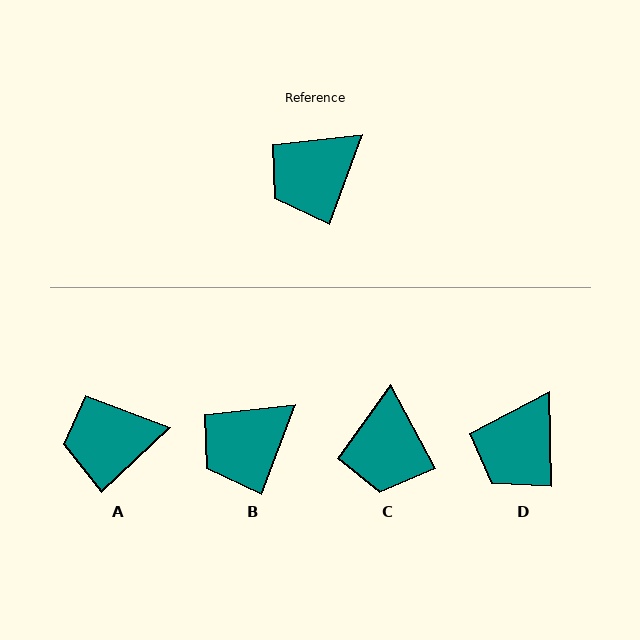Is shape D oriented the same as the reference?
No, it is off by about 22 degrees.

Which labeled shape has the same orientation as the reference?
B.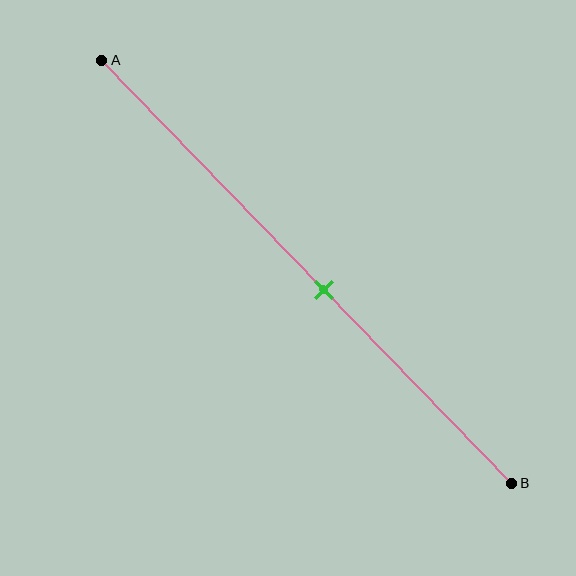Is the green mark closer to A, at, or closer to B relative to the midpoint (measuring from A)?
The green mark is closer to point B than the midpoint of segment AB.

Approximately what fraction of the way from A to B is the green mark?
The green mark is approximately 55% of the way from A to B.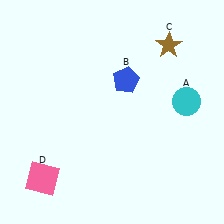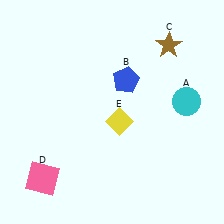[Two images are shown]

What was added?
A yellow diamond (E) was added in Image 2.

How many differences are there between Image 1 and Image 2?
There is 1 difference between the two images.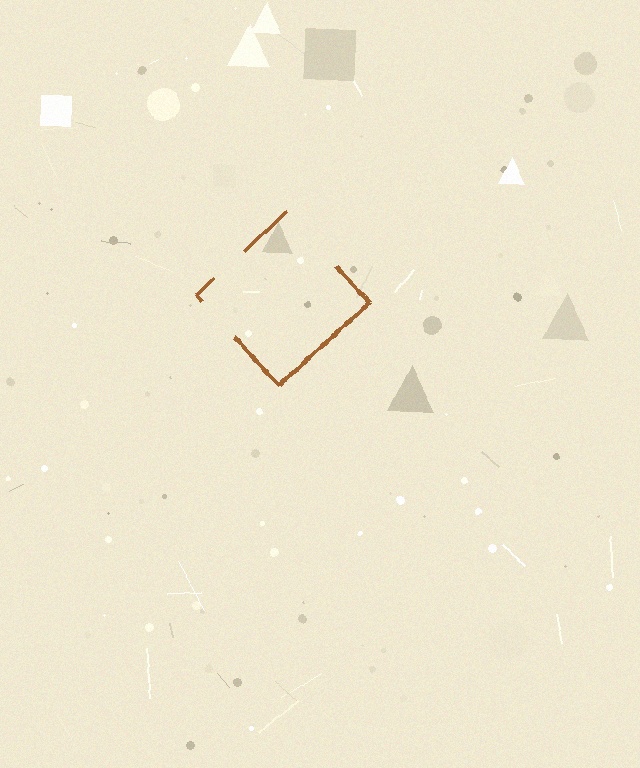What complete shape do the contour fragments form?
The contour fragments form a diamond.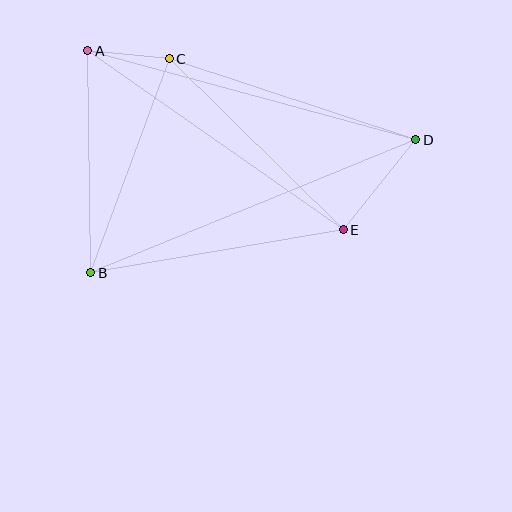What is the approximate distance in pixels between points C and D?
The distance between C and D is approximately 259 pixels.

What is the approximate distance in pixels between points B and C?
The distance between B and C is approximately 228 pixels.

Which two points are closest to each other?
Points A and C are closest to each other.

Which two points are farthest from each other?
Points B and D are farthest from each other.